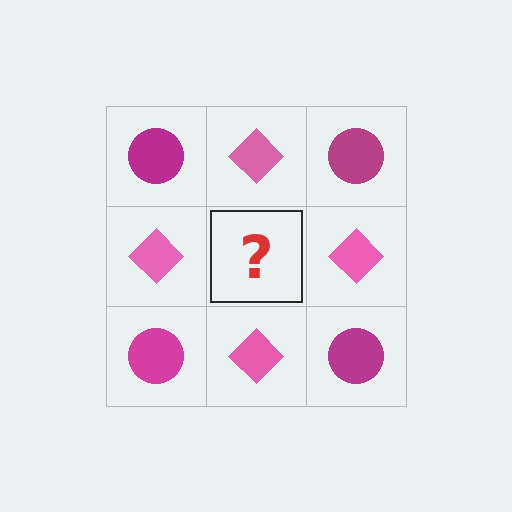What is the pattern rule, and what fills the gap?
The rule is that it alternates magenta circle and pink diamond in a checkerboard pattern. The gap should be filled with a magenta circle.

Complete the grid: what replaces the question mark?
The question mark should be replaced with a magenta circle.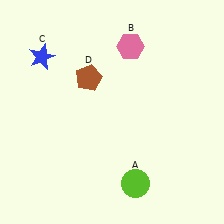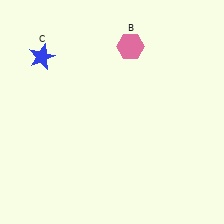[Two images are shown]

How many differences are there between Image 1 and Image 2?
There are 2 differences between the two images.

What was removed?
The brown pentagon (D), the lime circle (A) were removed in Image 2.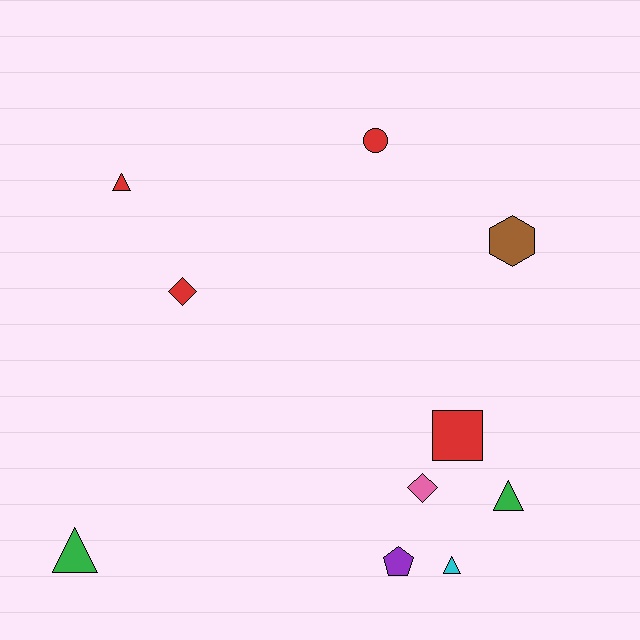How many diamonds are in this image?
There are 2 diamonds.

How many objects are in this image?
There are 10 objects.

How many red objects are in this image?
There are 4 red objects.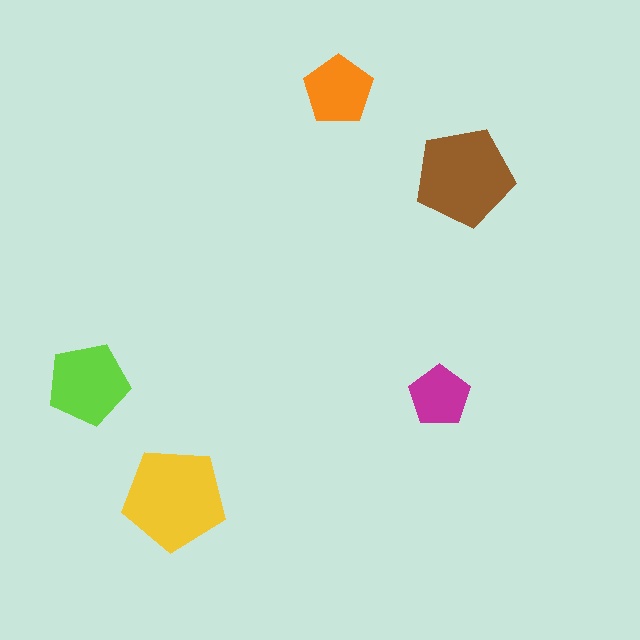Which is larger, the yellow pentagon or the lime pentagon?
The yellow one.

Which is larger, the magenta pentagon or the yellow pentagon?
The yellow one.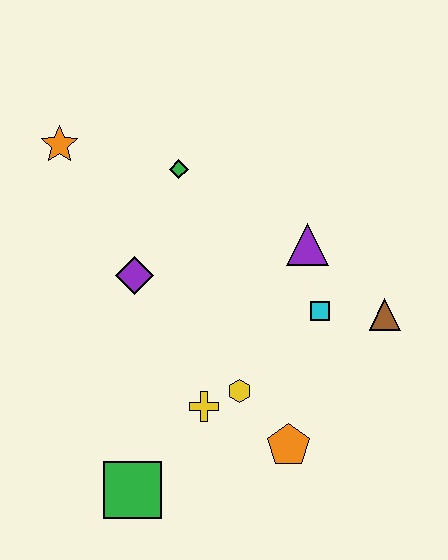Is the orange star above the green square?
Yes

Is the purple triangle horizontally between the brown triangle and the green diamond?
Yes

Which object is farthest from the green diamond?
The green square is farthest from the green diamond.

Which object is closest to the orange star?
The green diamond is closest to the orange star.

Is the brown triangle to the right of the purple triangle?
Yes